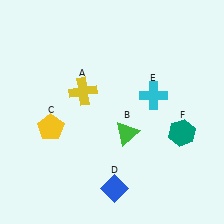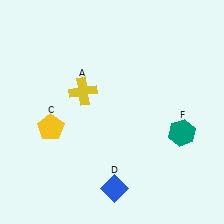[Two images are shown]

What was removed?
The green triangle (B), the cyan cross (E) were removed in Image 2.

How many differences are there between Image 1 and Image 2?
There are 2 differences between the two images.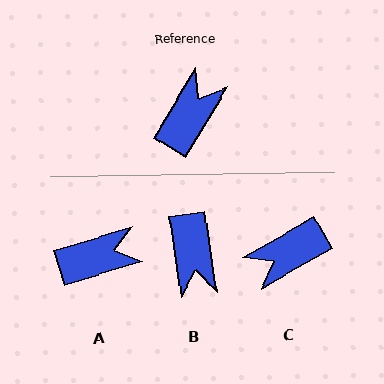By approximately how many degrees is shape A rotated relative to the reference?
Approximately 42 degrees clockwise.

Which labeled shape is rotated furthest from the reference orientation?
C, about 150 degrees away.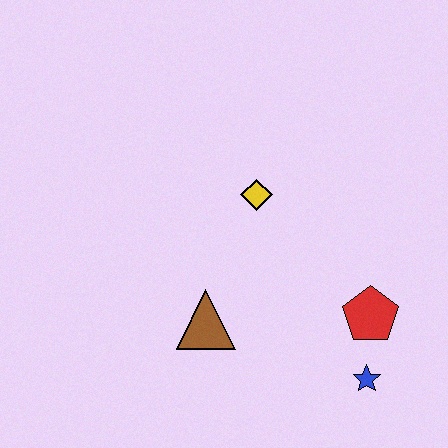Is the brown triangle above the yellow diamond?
No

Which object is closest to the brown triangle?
The yellow diamond is closest to the brown triangle.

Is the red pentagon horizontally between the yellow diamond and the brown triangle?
No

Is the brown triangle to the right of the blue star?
No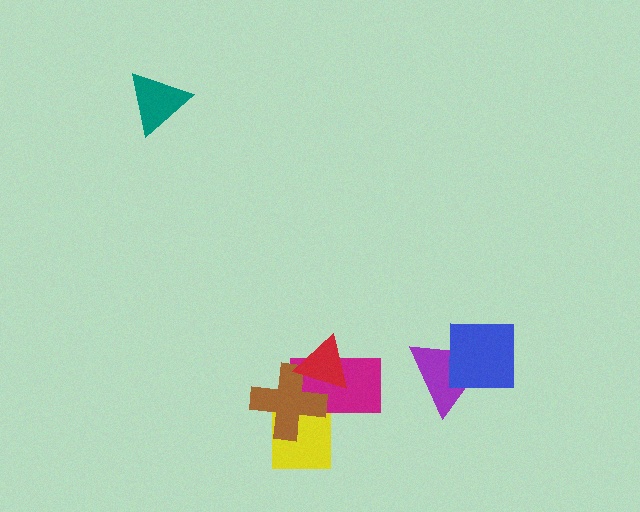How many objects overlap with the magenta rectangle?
3 objects overlap with the magenta rectangle.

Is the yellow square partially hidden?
Yes, it is partially covered by another shape.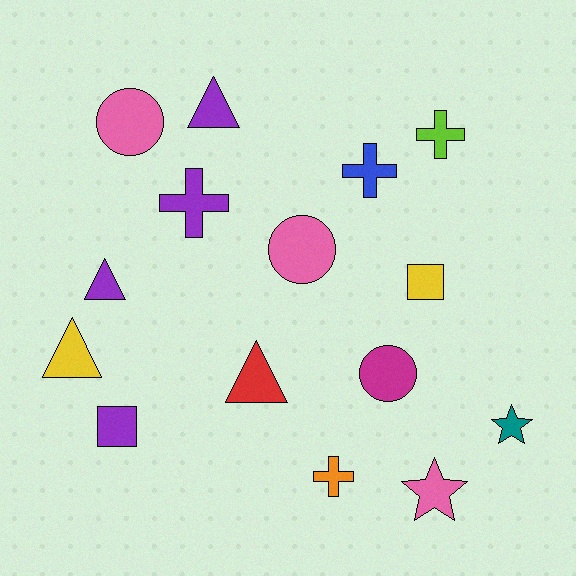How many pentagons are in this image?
There are no pentagons.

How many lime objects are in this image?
There is 1 lime object.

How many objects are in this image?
There are 15 objects.